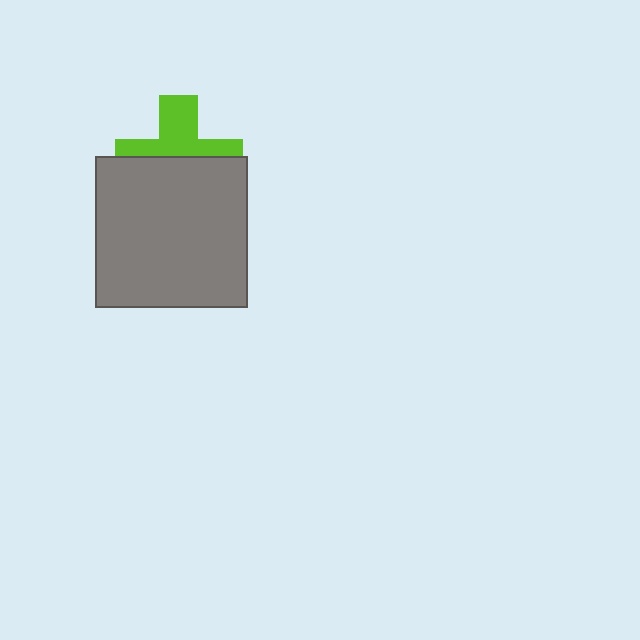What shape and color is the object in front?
The object in front is a gray square.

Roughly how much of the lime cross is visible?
About half of it is visible (roughly 45%).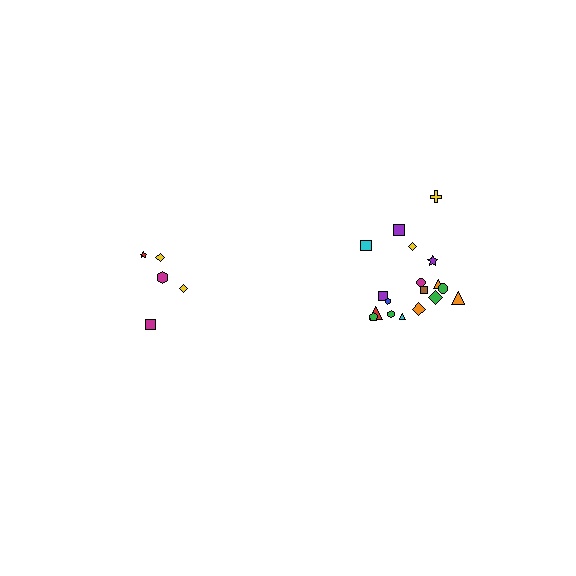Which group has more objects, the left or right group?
The right group.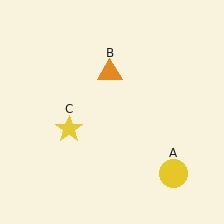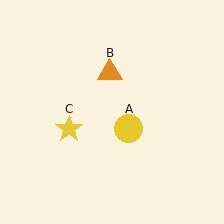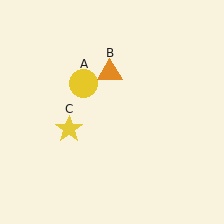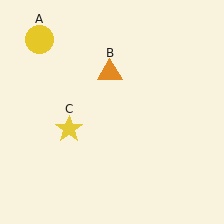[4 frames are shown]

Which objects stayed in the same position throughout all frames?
Orange triangle (object B) and yellow star (object C) remained stationary.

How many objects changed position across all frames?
1 object changed position: yellow circle (object A).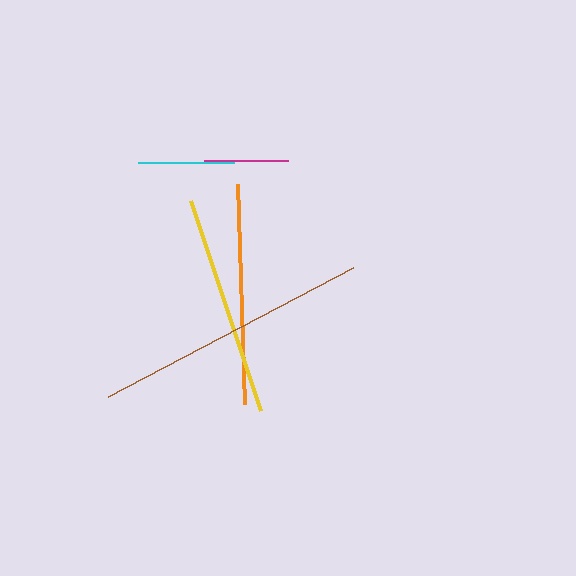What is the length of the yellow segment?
The yellow segment is approximately 221 pixels long.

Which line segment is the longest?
The brown line is the longest at approximately 277 pixels.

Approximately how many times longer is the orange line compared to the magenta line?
The orange line is approximately 2.6 times the length of the magenta line.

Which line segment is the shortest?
The magenta line is the shortest at approximately 84 pixels.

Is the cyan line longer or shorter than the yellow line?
The yellow line is longer than the cyan line.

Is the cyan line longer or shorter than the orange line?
The orange line is longer than the cyan line.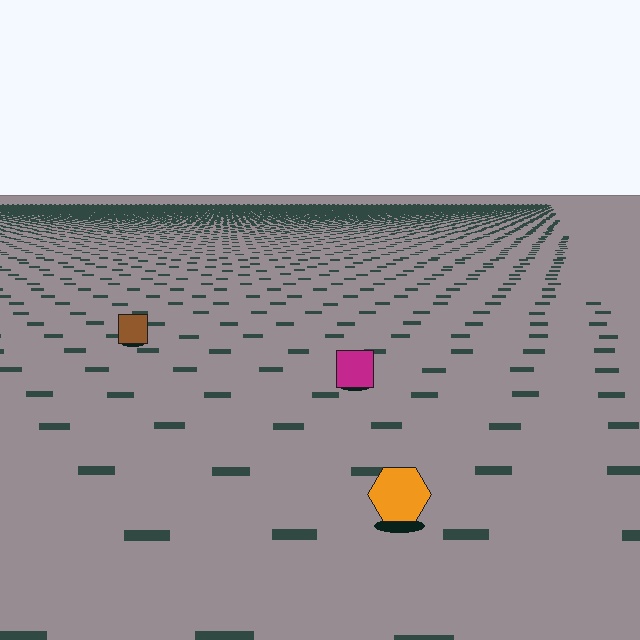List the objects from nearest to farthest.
From nearest to farthest: the orange hexagon, the magenta square, the brown square.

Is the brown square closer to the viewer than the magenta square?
No. The magenta square is closer — you can tell from the texture gradient: the ground texture is coarser near it.